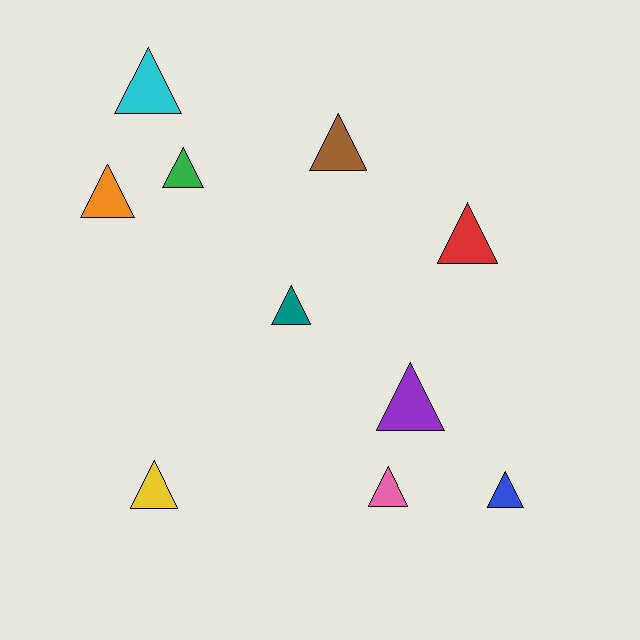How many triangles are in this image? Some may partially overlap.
There are 10 triangles.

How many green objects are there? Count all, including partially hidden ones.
There is 1 green object.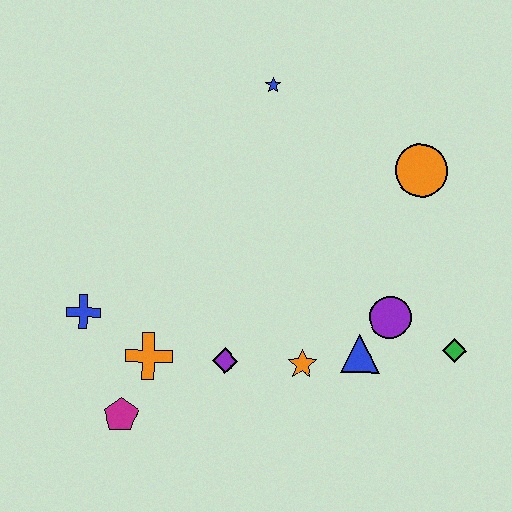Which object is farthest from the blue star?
The magenta pentagon is farthest from the blue star.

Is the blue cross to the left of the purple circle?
Yes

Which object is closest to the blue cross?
The orange cross is closest to the blue cross.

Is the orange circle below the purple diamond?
No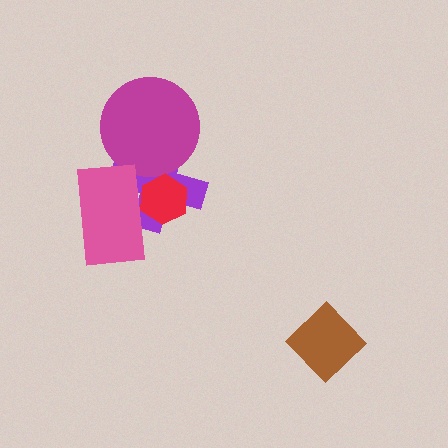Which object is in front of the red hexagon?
The pink rectangle is in front of the red hexagon.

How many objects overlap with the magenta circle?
1 object overlaps with the magenta circle.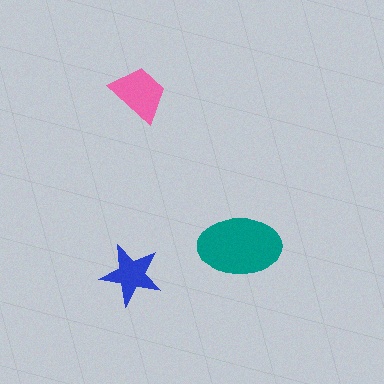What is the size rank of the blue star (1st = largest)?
3rd.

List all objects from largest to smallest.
The teal ellipse, the pink trapezoid, the blue star.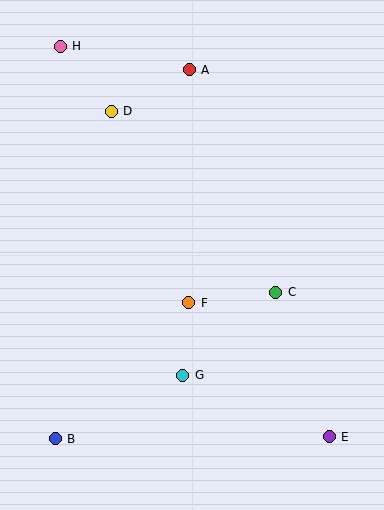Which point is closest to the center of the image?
Point F at (189, 303) is closest to the center.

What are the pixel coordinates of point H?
Point H is at (60, 46).